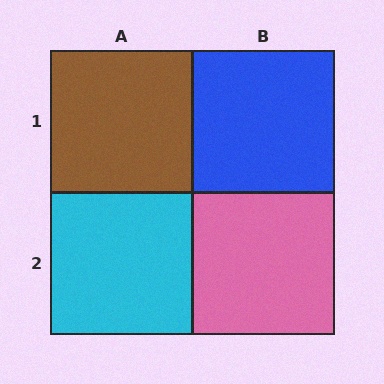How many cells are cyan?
1 cell is cyan.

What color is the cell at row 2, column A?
Cyan.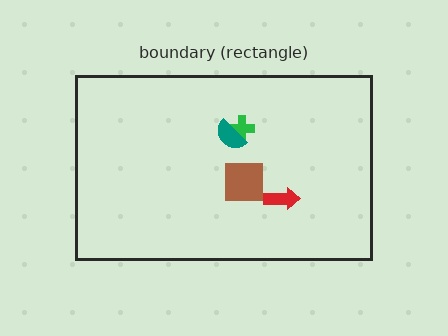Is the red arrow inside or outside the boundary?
Inside.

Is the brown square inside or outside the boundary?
Inside.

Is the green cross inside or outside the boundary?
Inside.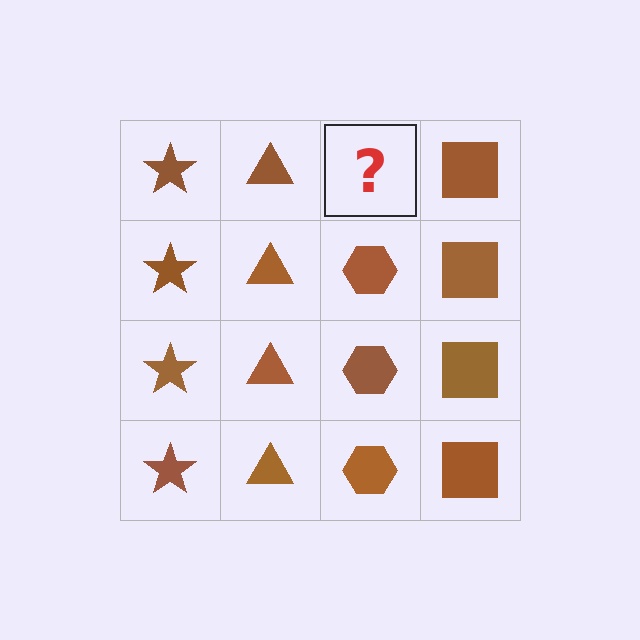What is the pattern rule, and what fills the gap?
The rule is that each column has a consistent shape. The gap should be filled with a brown hexagon.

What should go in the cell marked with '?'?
The missing cell should contain a brown hexagon.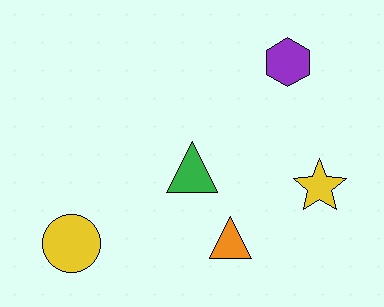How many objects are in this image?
There are 5 objects.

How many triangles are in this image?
There are 2 triangles.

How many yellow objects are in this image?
There are 2 yellow objects.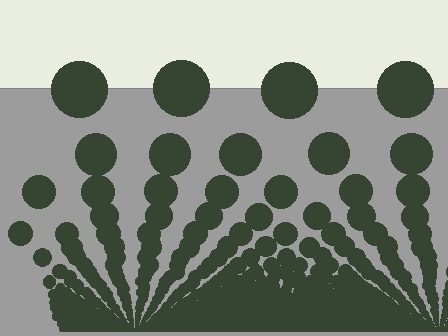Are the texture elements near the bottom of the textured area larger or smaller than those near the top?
Smaller. The gradient is inverted — elements near the bottom are smaller and denser.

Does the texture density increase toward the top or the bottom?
Density increases toward the bottom.